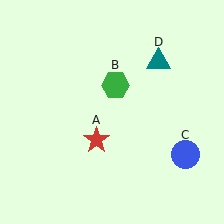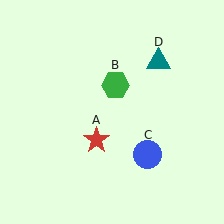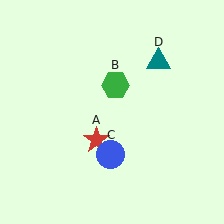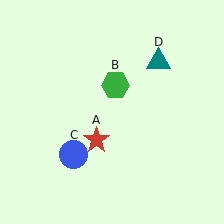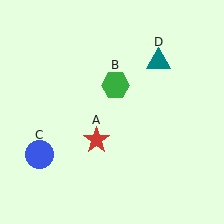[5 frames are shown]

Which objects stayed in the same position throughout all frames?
Red star (object A) and green hexagon (object B) and teal triangle (object D) remained stationary.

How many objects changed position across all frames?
1 object changed position: blue circle (object C).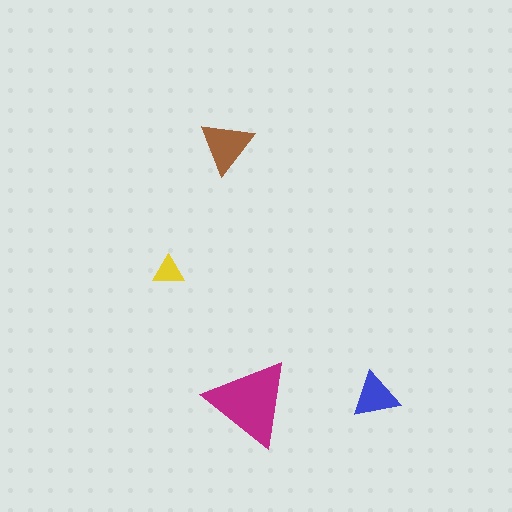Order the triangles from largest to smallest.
the magenta one, the brown one, the blue one, the yellow one.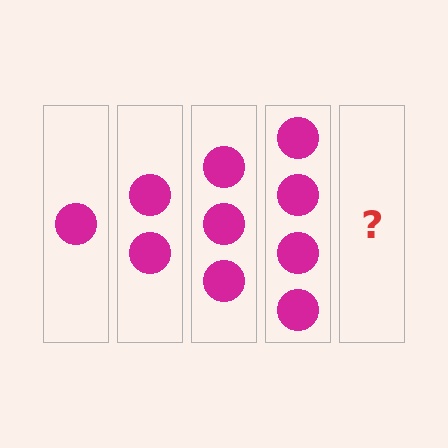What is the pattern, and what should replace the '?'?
The pattern is that each step adds one more circle. The '?' should be 5 circles.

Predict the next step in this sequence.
The next step is 5 circles.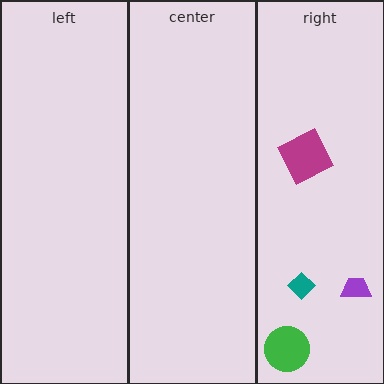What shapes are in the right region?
The magenta square, the teal diamond, the green circle, the purple trapezoid.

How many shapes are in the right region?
4.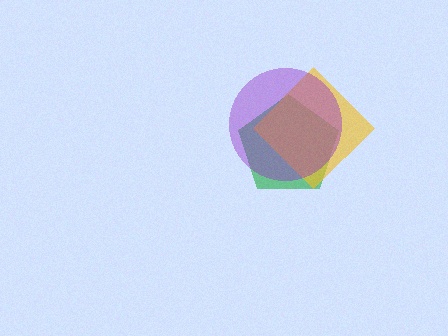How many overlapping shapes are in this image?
There are 3 overlapping shapes in the image.